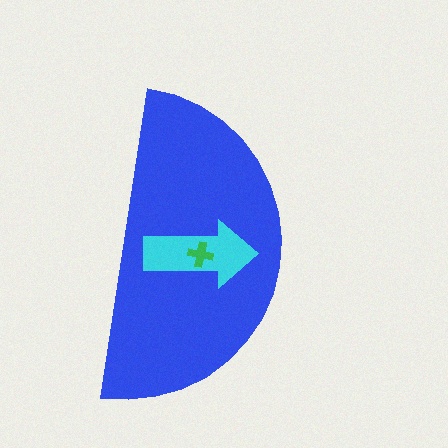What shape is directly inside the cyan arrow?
The green cross.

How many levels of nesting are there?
3.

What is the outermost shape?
The blue semicircle.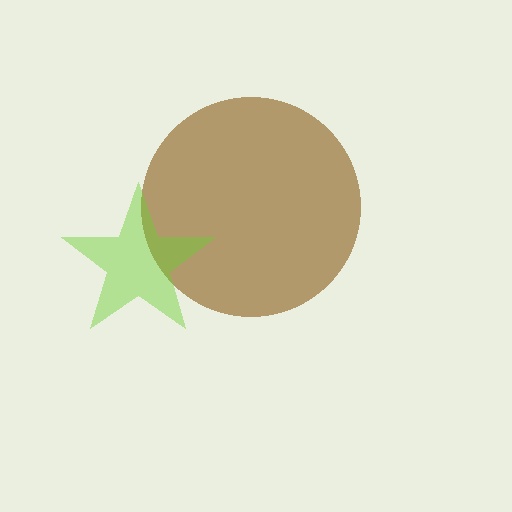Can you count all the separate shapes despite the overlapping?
Yes, there are 2 separate shapes.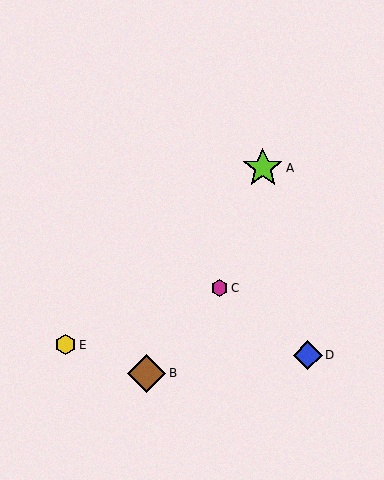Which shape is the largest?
The lime star (labeled A) is the largest.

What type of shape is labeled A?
Shape A is a lime star.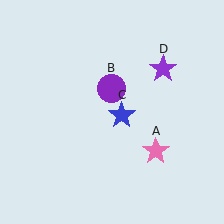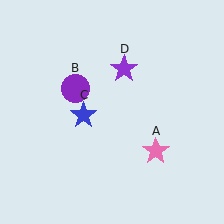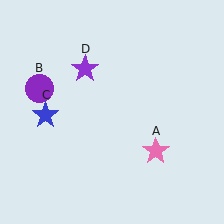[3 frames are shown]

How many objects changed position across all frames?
3 objects changed position: purple circle (object B), blue star (object C), purple star (object D).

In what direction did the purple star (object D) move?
The purple star (object D) moved left.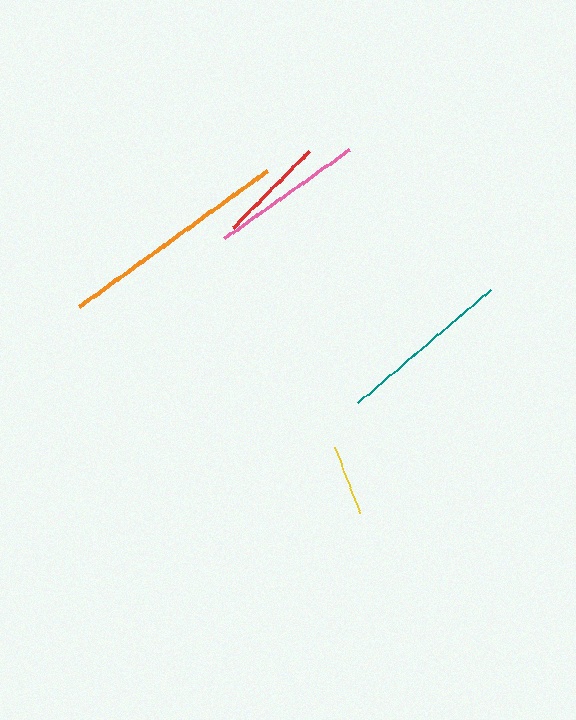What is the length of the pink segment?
The pink segment is approximately 153 pixels long.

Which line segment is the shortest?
The yellow line is the shortest at approximately 71 pixels.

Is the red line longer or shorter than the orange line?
The orange line is longer than the red line.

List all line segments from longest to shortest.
From longest to shortest: orange, teal, pink, red, yellow.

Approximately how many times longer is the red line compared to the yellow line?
The red line is approximately 1.5 times the length of the yellow line.